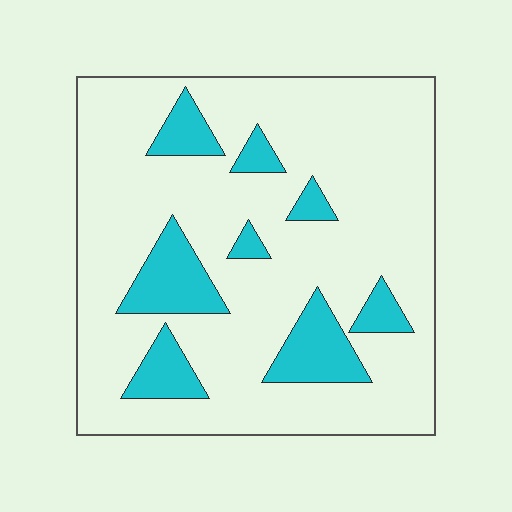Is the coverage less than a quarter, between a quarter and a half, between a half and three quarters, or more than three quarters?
Less than a quarter.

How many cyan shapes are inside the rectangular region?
8.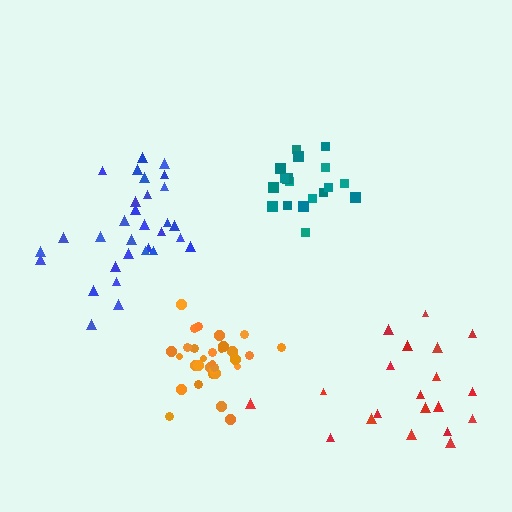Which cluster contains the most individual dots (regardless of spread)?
Orange (31).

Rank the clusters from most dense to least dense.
orange, teal, blue, red.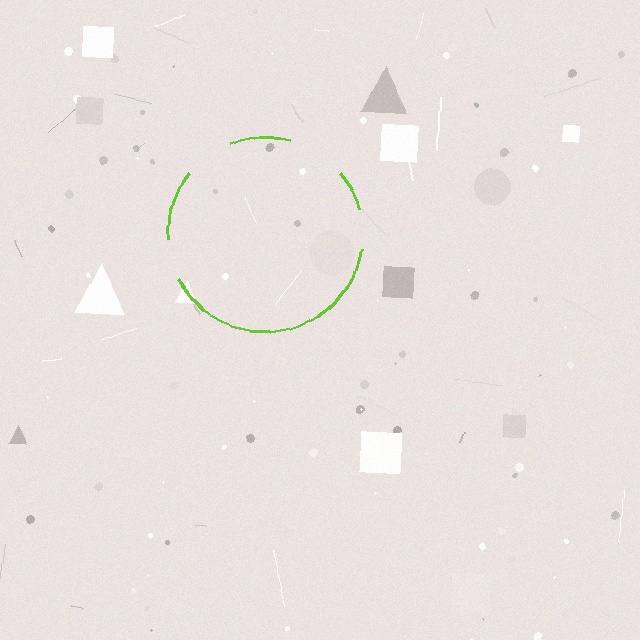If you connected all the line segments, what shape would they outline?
They would outline a circle.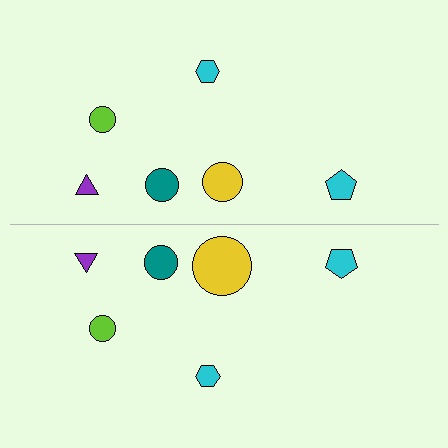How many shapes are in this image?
There are 12 shapes in this image.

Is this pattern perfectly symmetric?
No, the pattern is not perfectly symmetric. The yellow circle on the bottom side has a different size than its mirror counterpart.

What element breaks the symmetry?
The yellow circle on the bottom side has a different size than its mirror counterpart.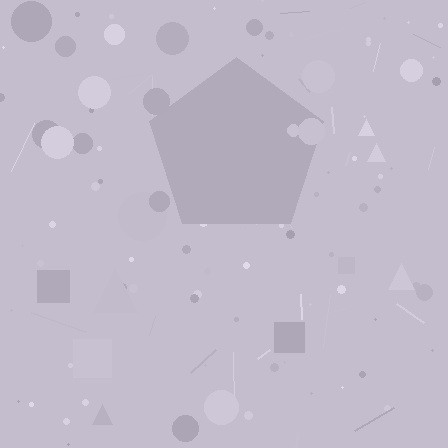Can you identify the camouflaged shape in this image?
The camouflaged shape is a pentagon.